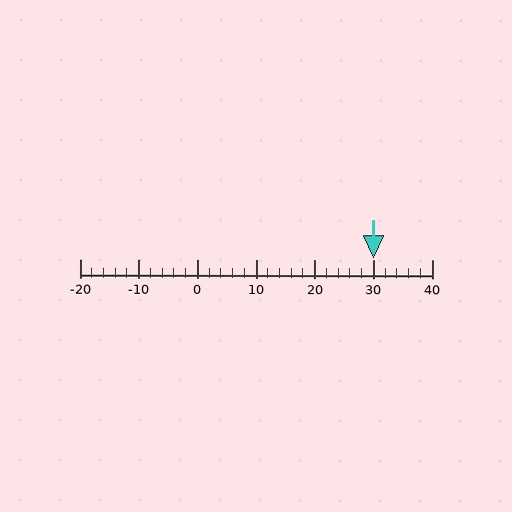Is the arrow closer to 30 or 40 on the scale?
The arrow is closer to 30.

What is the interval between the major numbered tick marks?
The major tick marks are spaced 10 units apart.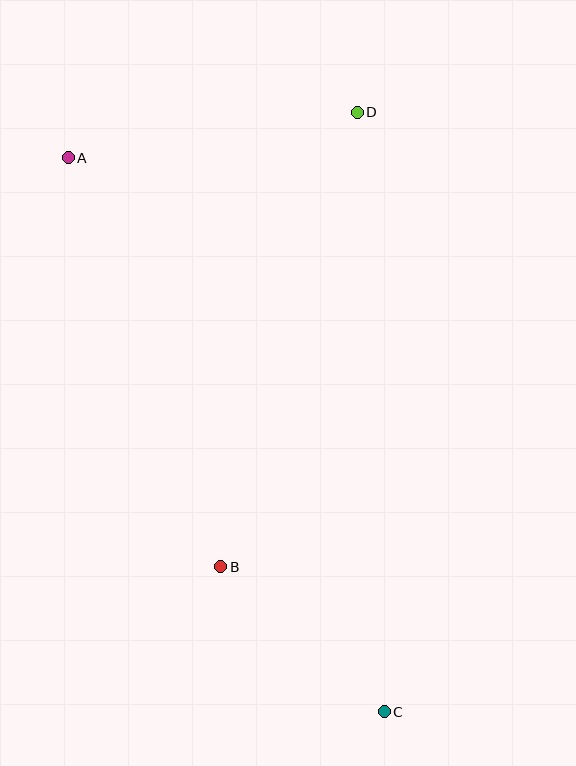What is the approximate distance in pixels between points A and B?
The distance between A and B is approximately 436 pixels.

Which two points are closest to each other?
Points B and C are closest to each other.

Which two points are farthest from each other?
Points A and C are farthest from each other.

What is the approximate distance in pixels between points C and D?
The distance between C and D is approximately 600 pixels.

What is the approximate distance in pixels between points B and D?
The distance between B and D is approximately 475 pixels.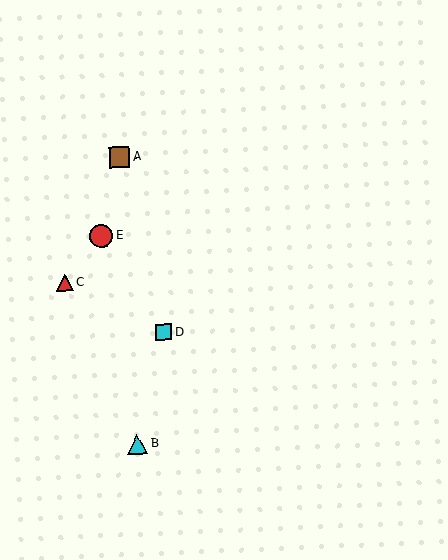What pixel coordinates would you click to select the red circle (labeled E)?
Click at (101, 236) to select the red circle E.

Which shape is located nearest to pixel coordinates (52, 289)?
The red triangle (labeled C) at (65, 282) is nearest to that location.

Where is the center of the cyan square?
The center of the cyan square is at (164, 332).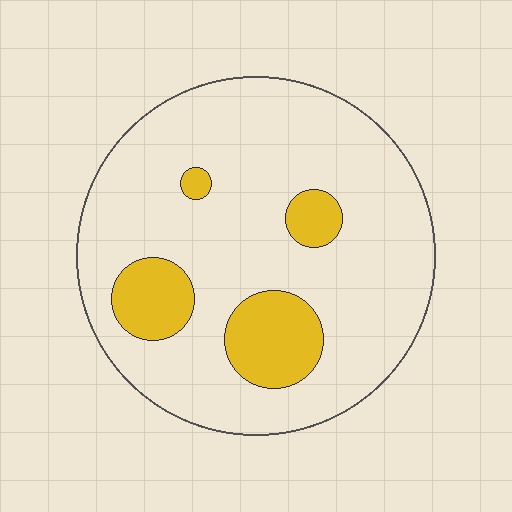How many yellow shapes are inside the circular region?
4.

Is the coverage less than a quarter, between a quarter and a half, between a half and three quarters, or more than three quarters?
Less than a quarter.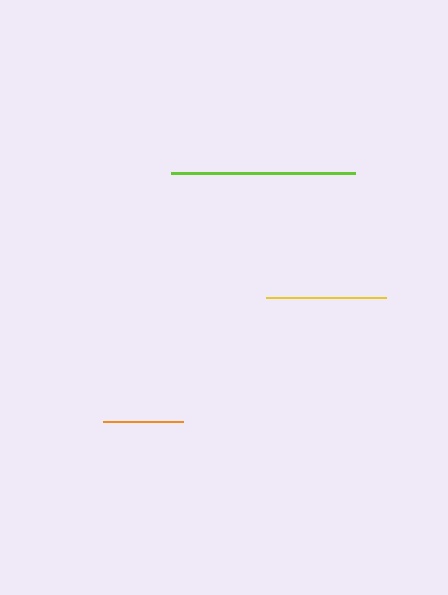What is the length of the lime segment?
The lime segment is approximately 184 pixels long.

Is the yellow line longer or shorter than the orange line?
The yellow line is longer than the orange line.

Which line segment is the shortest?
The orange line is the shortest at approximately 79 pixels.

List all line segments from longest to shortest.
From longest to shortest: lime, yellow, orange.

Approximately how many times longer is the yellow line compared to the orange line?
The yellow line is approximately 1.5 times the length of the orange line.